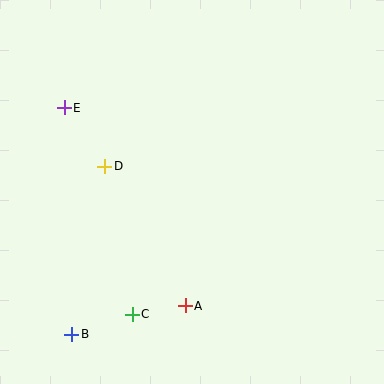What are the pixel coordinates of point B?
Point B is at (72, 334).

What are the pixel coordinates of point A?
Point A is at (185, 306).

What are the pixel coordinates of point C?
Point C is at (132, 314).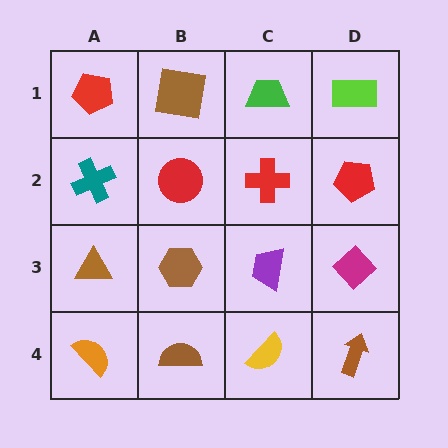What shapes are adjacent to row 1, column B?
A red circle (row 2, column B), a red pentagon (row 1, column A), a green trapezoid (row 1, column C).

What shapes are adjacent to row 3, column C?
A red cross (row 2, column C), a yellow semicircle (row 4, column C), a brown hexagon (row 3, column B), a magenta diamond (row 3, column D).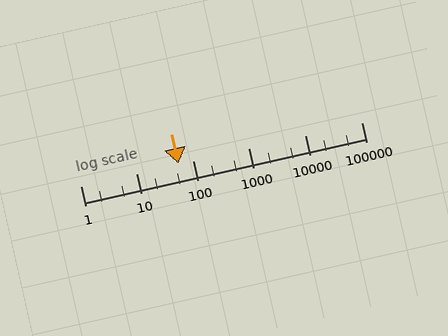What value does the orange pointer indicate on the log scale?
The pointer indicates approximately 56.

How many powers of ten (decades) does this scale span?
The scale spans 5 decades, from 1 to 100000.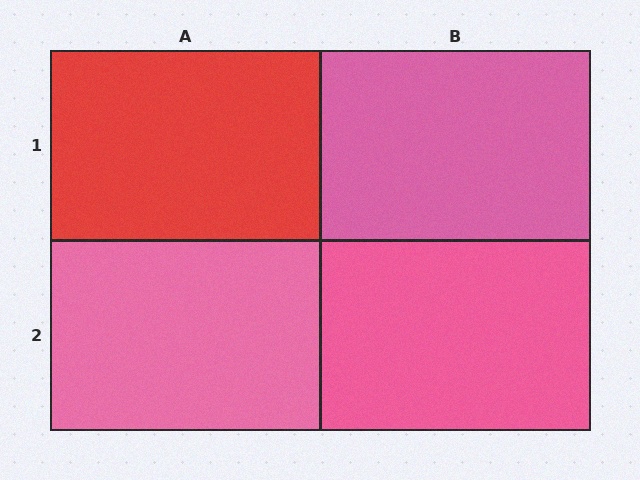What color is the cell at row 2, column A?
Pink.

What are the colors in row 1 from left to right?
Red, pink.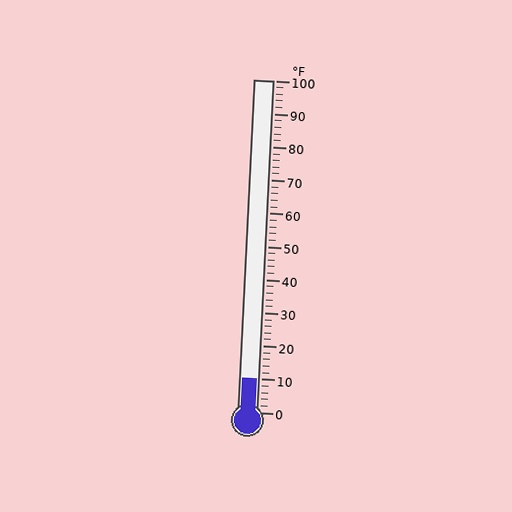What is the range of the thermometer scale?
The thermometer scale ranges from 0°F to 100°F.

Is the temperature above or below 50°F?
The temperature is below 50°F.